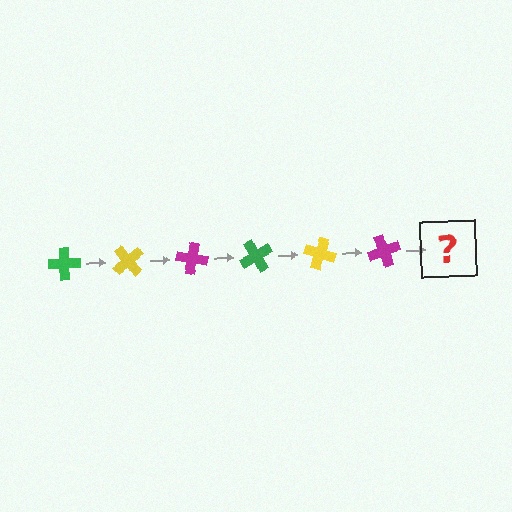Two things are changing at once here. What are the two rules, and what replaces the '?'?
The two rules are that it rotates 50 degrees each step and the color cycles through green, yellow, and magenta. The '?' should be a green cross, rotated 300 degrees from the start.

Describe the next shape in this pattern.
It should be a green cross, rotated 300 degrees from the start.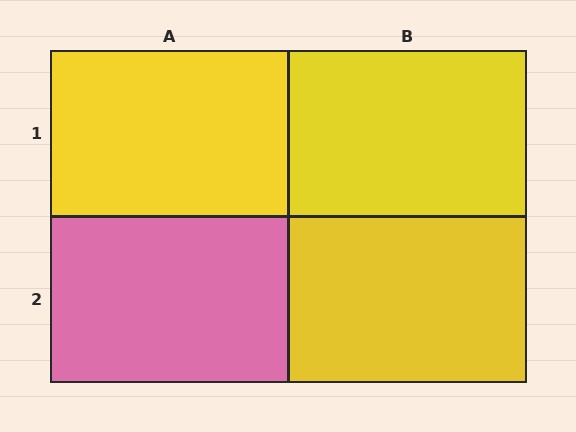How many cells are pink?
1 cell is pink.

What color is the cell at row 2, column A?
Pink.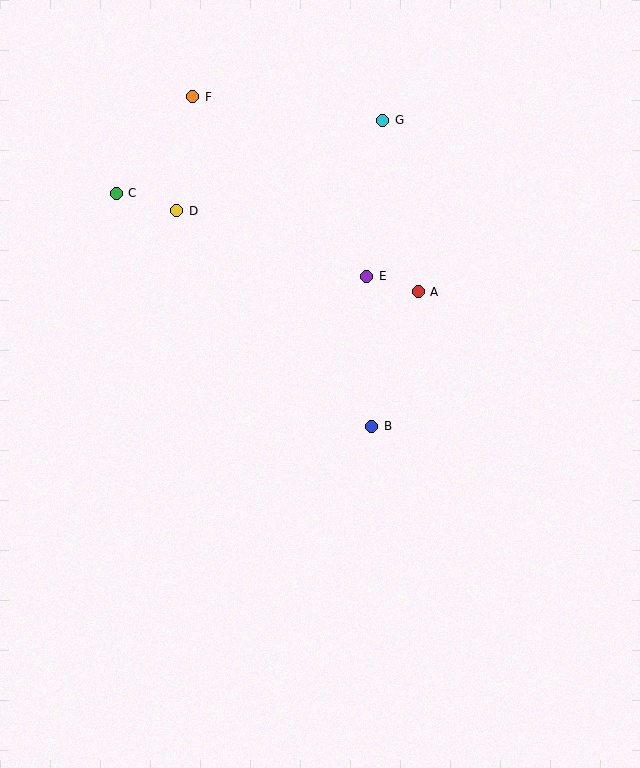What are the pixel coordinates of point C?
Point C is at (116, 193).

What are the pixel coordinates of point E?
Point E is at (367, 276).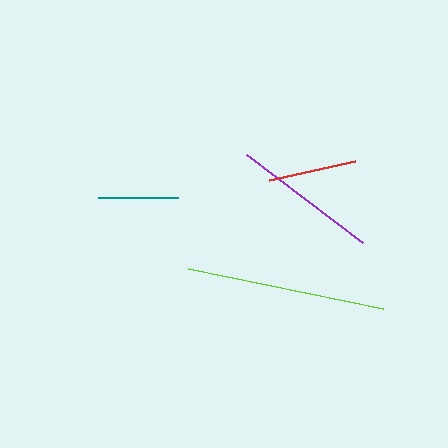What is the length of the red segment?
The red segment is approximately 88 pixels long.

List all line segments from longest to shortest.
From longest to shortest: lime, purple, red, teal.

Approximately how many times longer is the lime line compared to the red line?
The lime line is approximately 2.3 times the length of the red line.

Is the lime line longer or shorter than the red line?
The lime line is longer than the red line.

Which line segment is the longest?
The lime line is the longest at approximately 199 pixels.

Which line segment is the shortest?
The teal line is the shortest at approximately 80 pixels.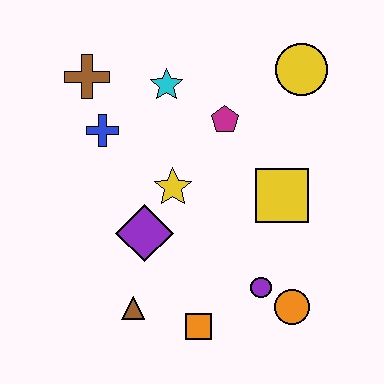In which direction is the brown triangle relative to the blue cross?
The brown triangle is below the blue cross.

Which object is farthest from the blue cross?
The orange circle is farthest from the blue cross.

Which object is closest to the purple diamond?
The yellow star is closest to the purple diamond.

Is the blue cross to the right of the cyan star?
No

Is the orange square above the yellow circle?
No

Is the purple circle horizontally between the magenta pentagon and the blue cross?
No